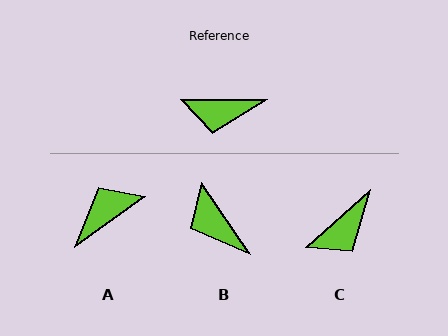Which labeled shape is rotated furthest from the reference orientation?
A, about 144 degrees away.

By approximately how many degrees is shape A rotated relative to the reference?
Approximately 144 degrees clockwise.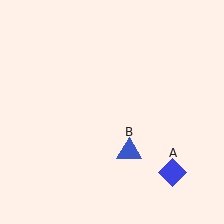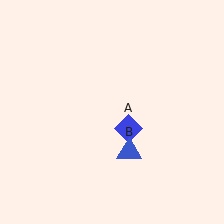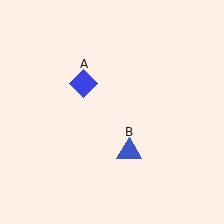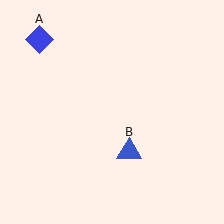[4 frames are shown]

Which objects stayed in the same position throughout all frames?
Blue triangle (object B) remained stationary.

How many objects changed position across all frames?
1 object changed position: blue diamond (object A).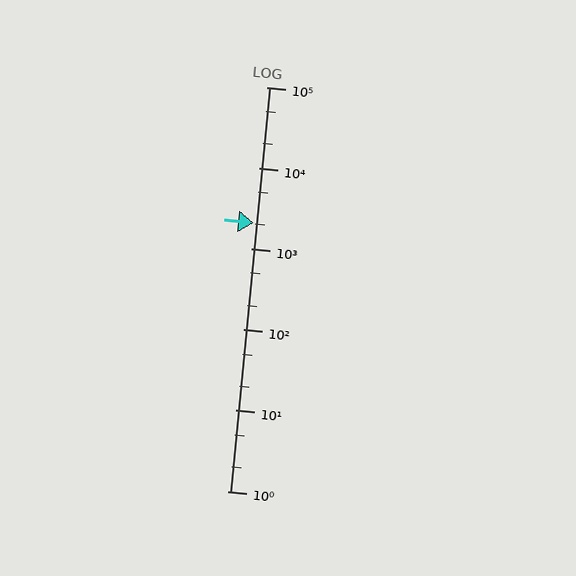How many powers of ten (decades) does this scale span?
The scale spans 5 decades, from 1 to 100000.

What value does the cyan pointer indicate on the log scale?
The pointer indicates approximately 2100.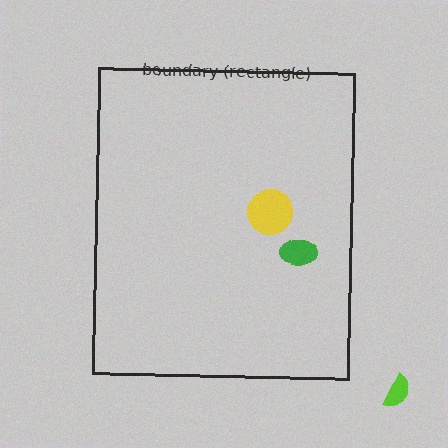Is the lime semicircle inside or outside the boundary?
Outside.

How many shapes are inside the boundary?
2 inside, 1 outside.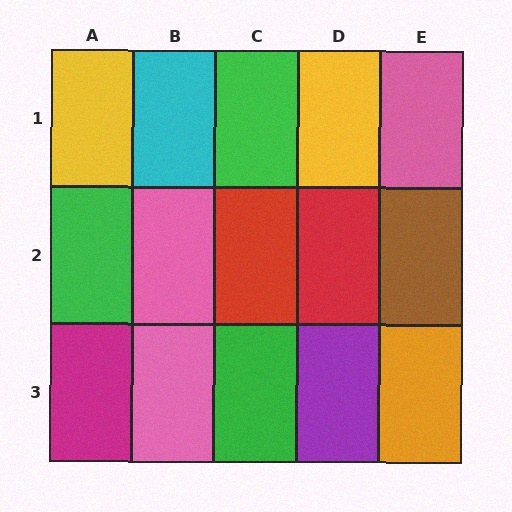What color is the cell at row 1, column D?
Yellow.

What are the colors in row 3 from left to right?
Magenta, pink, green, purple, orange.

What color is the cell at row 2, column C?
Red.